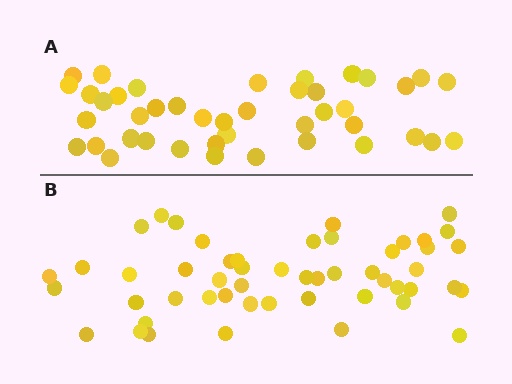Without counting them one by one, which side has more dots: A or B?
Region B (the bottom region) has more dots.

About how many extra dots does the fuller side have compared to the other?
Region B has roughly 8 or so more dots than region A.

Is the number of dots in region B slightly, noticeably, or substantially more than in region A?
Region B has only slightly more — the two regions are fairly close. The ratio is roughly 1.2 to 1.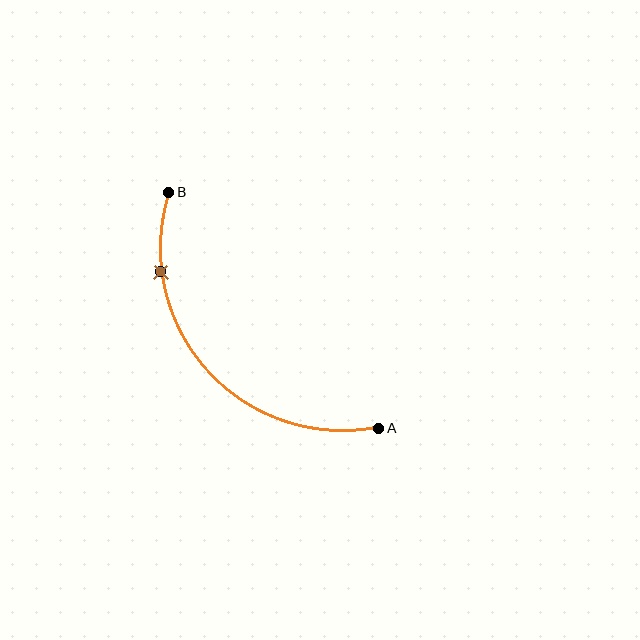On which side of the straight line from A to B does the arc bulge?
The arc bulges below and to the left of the straight line connecting A and B.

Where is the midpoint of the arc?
The arc midpoint is the point on the curve farthest from the straight line joining A and B. It sits below and to the left of that line.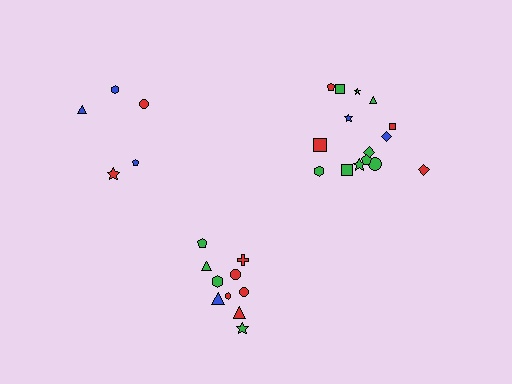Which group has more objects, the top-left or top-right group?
The top-right group.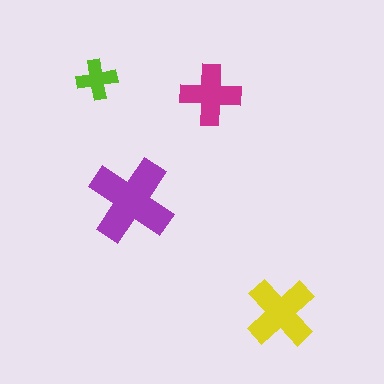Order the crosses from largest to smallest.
the purple one, the yellow one, the magenta one, the lime one.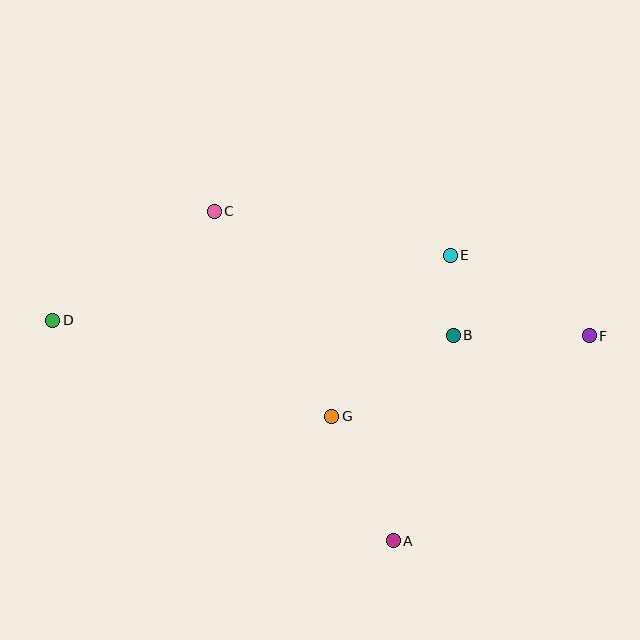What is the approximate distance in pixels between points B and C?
The distance between B and C is approximately 269 pixels.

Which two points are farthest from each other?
Points D and F are farthest from each other.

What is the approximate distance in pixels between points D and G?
The distance between D and G is approximately 295 pixels.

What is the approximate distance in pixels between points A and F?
The distance between A and F is approximately 284 pixels.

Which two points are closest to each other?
Points B and E are closest to each other.